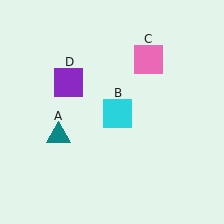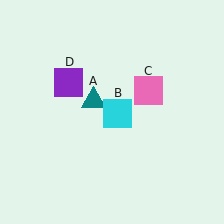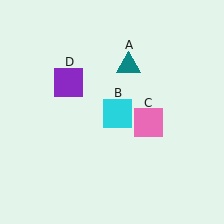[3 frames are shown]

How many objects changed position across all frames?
2 objects changed position: teal triangle (object A), pink square (object C).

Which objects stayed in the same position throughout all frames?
Cyan square (object B) and purple square (object D) remained stationary.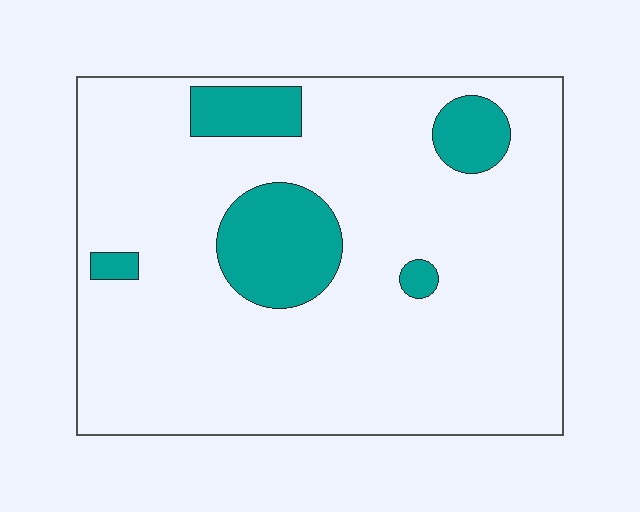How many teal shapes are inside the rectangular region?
5.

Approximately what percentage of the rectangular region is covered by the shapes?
Approximately 15%.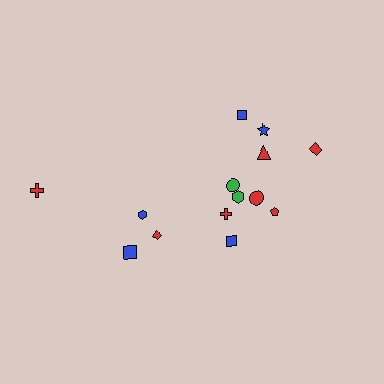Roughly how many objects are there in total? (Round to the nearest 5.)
Roughly 15 objects in total.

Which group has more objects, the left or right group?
The right group.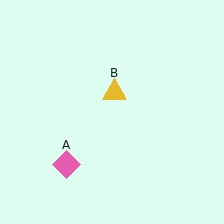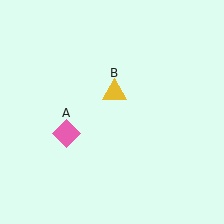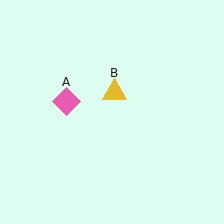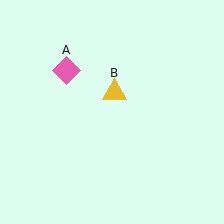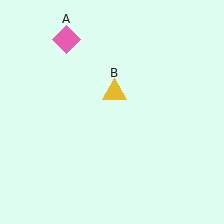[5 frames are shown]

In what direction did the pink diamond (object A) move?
The pink diamond (object A) moved up.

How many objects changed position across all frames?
1 object changed position: pink diamond (object A).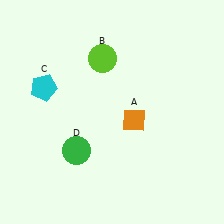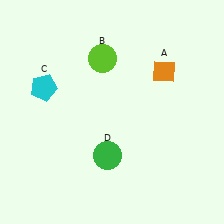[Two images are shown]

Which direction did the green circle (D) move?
The green circle (D) moved right.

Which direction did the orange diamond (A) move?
The orange diamond (A) moved up.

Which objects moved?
The objects that moved are: the orange diamond (A), the green circle (D).